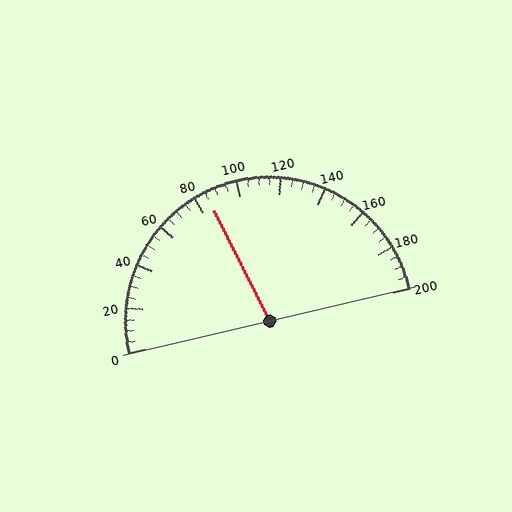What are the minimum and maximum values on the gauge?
The gauge ranges from 0 to 200.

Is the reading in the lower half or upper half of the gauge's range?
The reading is in the lower half of the range (0 to 200).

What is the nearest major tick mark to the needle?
The nearest major tick mark is 80.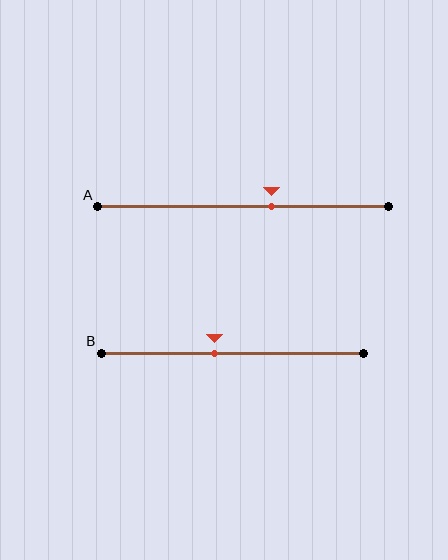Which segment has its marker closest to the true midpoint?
Segment B has its marker closest to the true midpoint.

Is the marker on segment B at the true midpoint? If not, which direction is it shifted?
No, the marker on segment B is shifted to the left by about 7% of the segment length.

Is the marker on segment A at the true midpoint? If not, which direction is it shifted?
No, the marker on segment A is shifted to the right by about 10% of the segment length.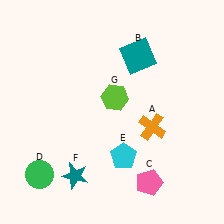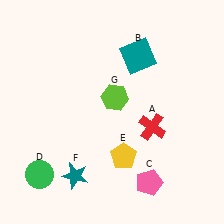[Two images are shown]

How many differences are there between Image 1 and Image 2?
There are 2 differences between the two images.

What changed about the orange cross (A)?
In Image 1, A is orange. In Image 2, it changed to red.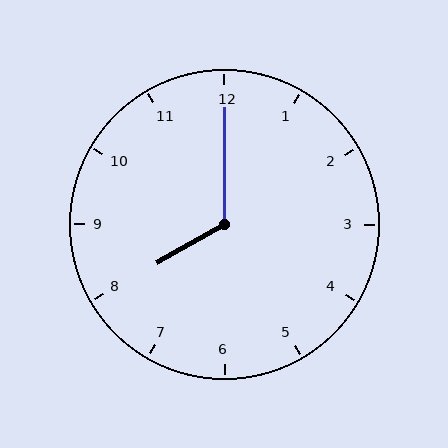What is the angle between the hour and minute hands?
Approximately 120 degrees.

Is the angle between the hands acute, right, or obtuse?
It is obtuse.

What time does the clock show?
8:00.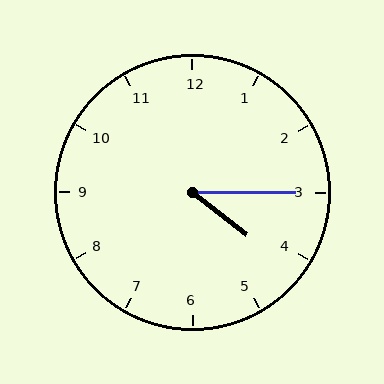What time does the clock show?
4:15.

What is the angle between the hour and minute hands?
Approximately 38 degrees.